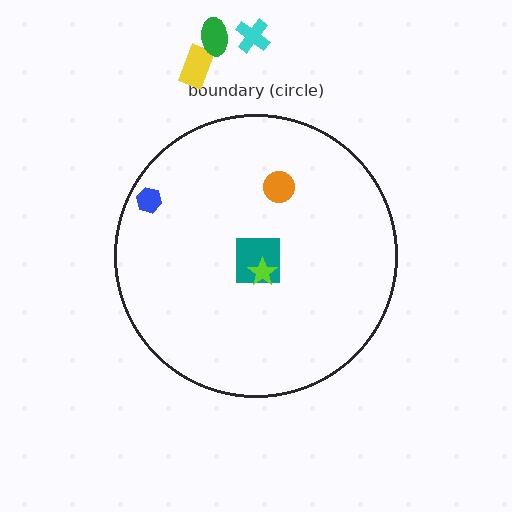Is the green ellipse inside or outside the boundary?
Outside.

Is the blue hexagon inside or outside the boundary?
Inside.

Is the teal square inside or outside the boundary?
Inside.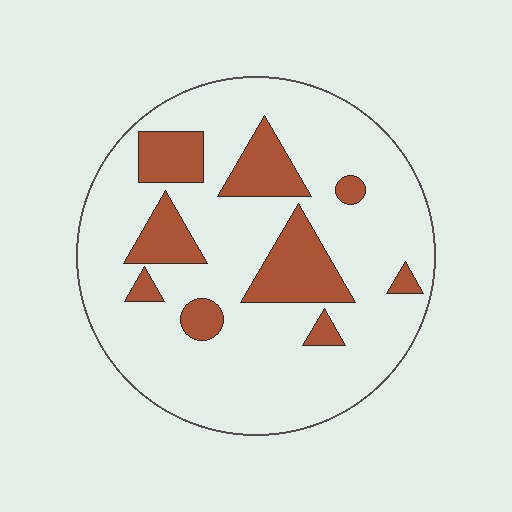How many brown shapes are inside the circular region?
9.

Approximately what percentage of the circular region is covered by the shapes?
Approximately 20%.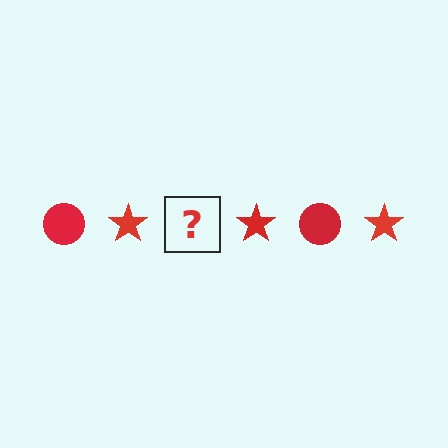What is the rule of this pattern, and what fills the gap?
The rule is that the pattern cycles through circle, star shapes in red. The gap should be filled with a red circle.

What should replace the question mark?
The question mark should be replaced with a red circle.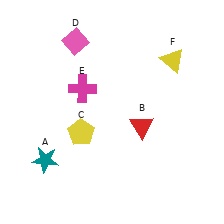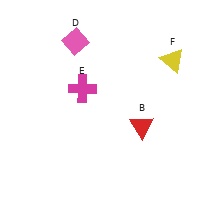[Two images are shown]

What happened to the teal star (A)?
The teal star (A) was removed in Image 2. It was in the bottom-left area of Image 1.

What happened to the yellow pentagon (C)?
The yellow pentagon (C) was removed in Image 2. It was in the bottom-left area of Image 1.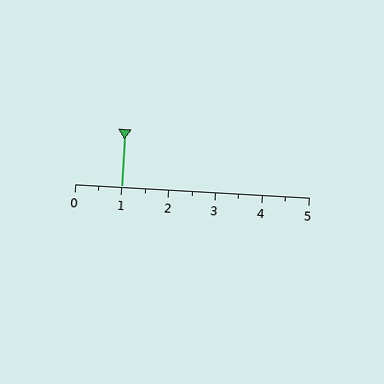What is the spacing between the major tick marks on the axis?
The major ticks are spaced 1 apart.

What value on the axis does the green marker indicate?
The marker indicates approximately 1.